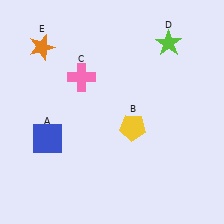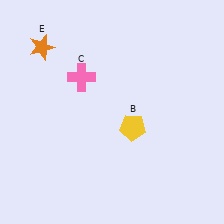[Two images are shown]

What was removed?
The blue square (A), the lime star (D) were removed in Image 2.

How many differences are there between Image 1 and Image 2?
There are 2 differences between the two images.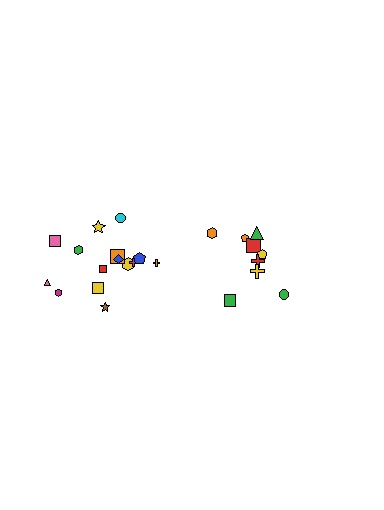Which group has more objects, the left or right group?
The left group.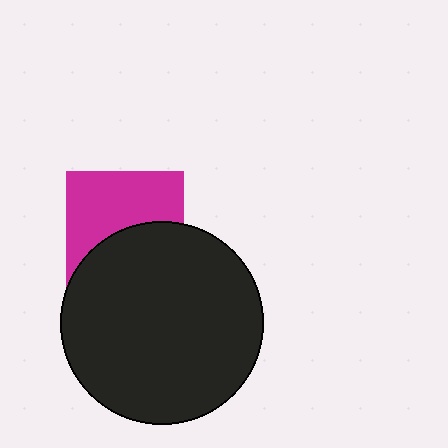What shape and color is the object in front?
The object in front is a black circle.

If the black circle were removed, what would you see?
You would see the complete magenta square.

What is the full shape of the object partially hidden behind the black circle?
The partially hidden object is a magenta square.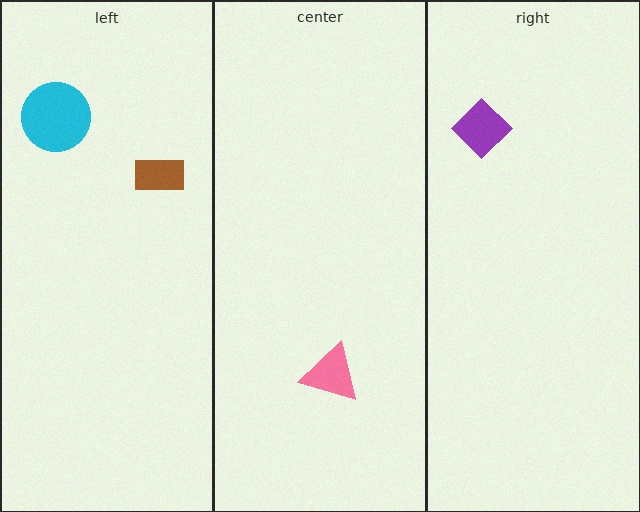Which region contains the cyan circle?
The left region.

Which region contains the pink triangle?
The center region.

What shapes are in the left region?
The brown rectangle, the cyan circle.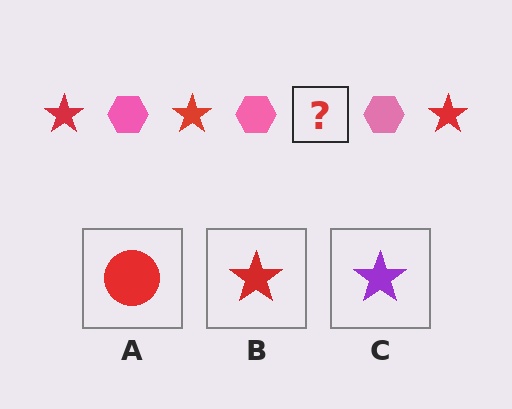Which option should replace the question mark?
Option B.